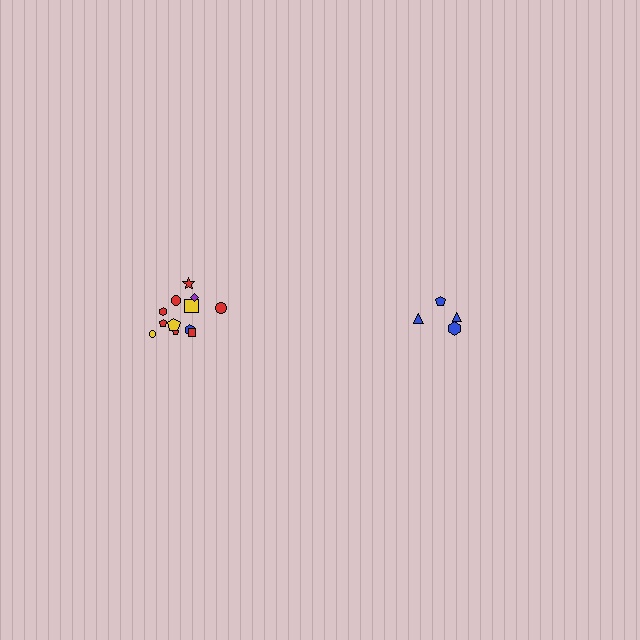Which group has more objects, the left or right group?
The left group.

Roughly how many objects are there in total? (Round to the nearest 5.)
Roughly 15 objects in total.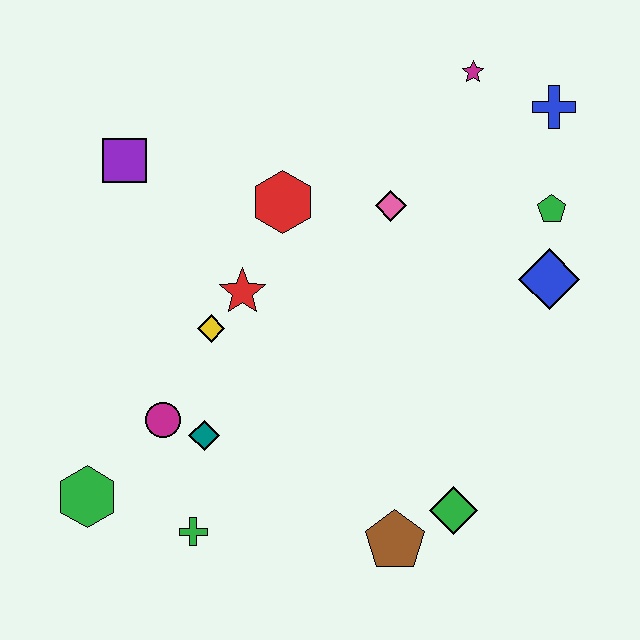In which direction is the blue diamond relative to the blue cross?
The blue diamond is below the blue cross.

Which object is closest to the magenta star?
The blue cross is closest to the magenta star.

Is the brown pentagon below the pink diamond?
Yes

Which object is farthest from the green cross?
The blue cross is farthest from the green cross.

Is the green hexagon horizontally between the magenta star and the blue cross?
No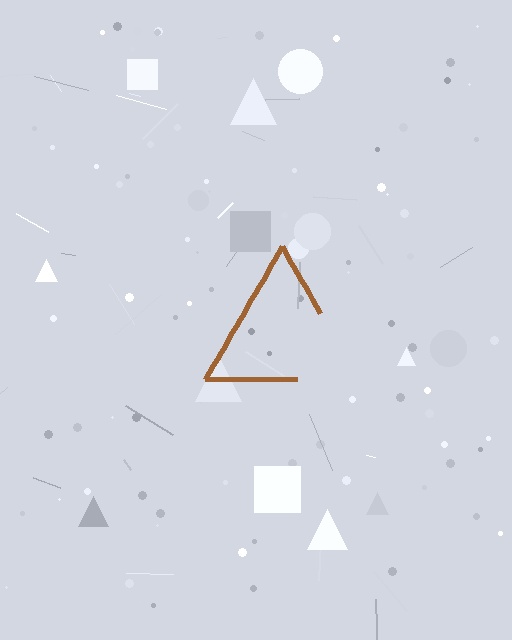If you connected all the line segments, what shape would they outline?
They would outline a triangle.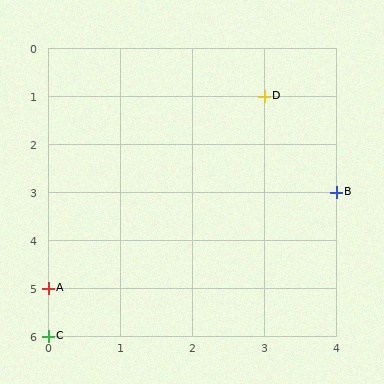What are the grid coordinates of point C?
Point C is at grid coordinates (0, 6).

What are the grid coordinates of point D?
Point D is at grid coordinates (3, 1).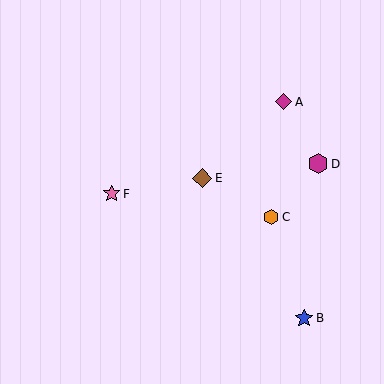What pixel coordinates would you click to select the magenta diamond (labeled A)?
Click at (284, 102) to select the magenta diamond A.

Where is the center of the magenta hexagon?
The center of the magenta hexagon is at (318, 164).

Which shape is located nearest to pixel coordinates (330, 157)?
The magenta hexagon (labeled D) at (318, 164) is nearest to that location.